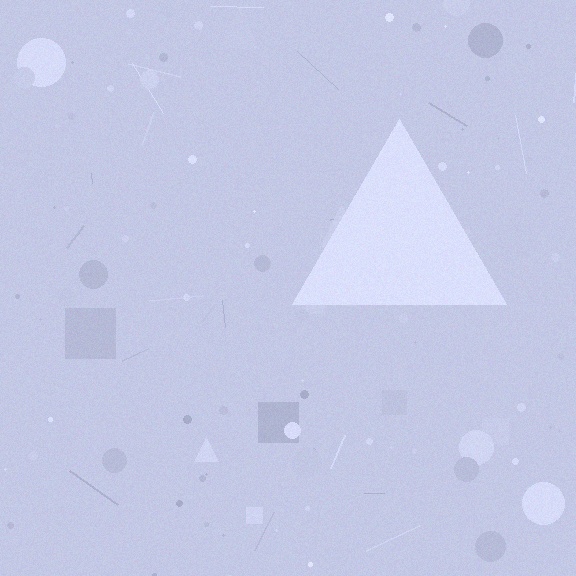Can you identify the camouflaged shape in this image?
The camouflaged shape is a triangle.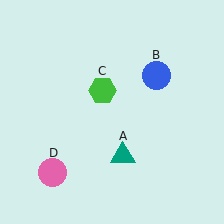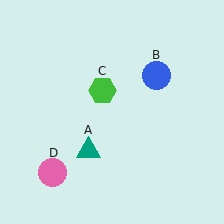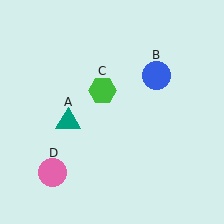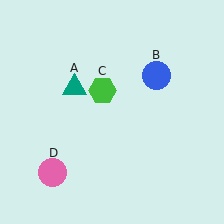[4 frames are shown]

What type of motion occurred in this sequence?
The teal triangle (object A) rotated clockwise around the center of the scene.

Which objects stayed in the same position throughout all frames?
Blue circle (object B) and green hexagon (object C) and pink circle (object D) remained stationary.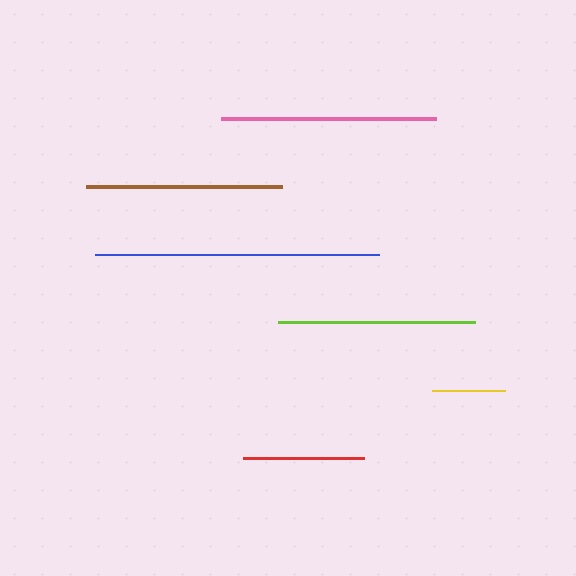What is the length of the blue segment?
The blue segment is approximately 284 pixels long.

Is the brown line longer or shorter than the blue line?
The blue line is longer than the brown line.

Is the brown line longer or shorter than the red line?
The brown line is longer than the red line.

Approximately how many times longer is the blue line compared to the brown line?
The blue line is approximately 1.4 times the length of the brown line.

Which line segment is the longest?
The blue line is the longest at approximately 284 pixels.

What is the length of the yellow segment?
The yellow segment is approximately 73 pixels long.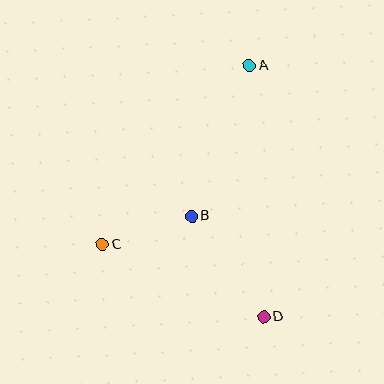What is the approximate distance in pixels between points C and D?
The distance between C and D is approximately 177 pixels.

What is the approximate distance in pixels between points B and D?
The distance between B and D is approximately 124 pixels.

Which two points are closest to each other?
Points B and C are closest to each other.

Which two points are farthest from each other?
Points A and D are farthest from each other.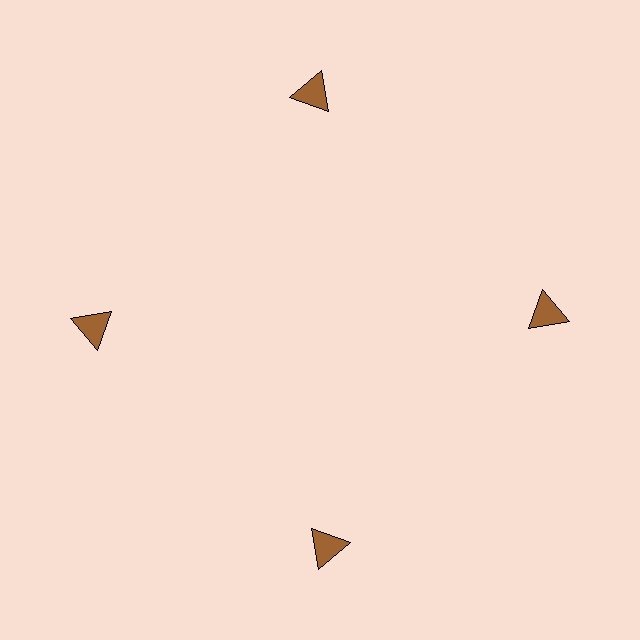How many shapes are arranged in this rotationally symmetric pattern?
There are 4 shapes, arranged in 4 groups of 1.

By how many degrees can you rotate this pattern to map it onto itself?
The pattern maps onto itself every 90 degrees of rotation.